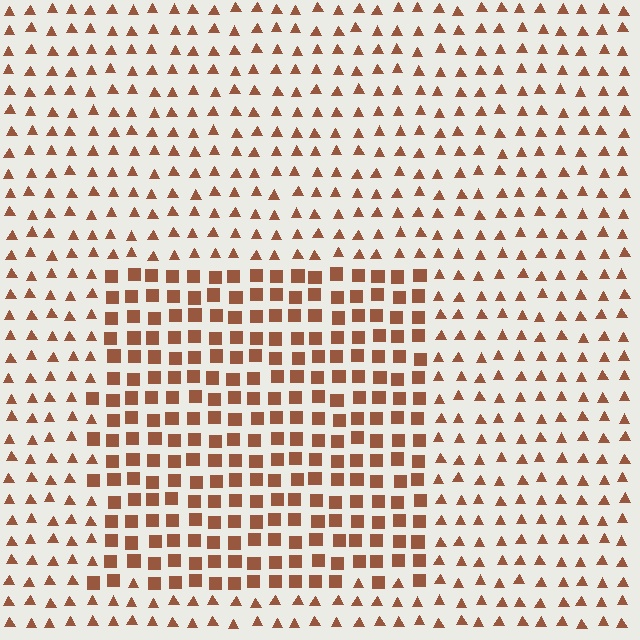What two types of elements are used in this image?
The image uses squares inside the rectangle region and triangles outside it.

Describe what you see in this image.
The image is filled with small brown elements arranged in a uniform grid. A rectangle-shaped region contains squares, while the surrounding area contains triangles. The boundary is defined purely by the change in element shape.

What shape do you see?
I see a rectangle.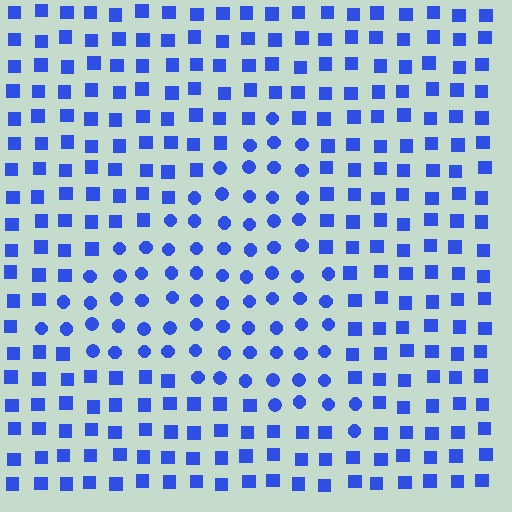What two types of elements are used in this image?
The image uses circles inside the triangle region and squares outside it.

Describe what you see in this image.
The image is filled with small blue elements arranged in a uniform grid. A triangle-shaped region contains circles, while the surrounding area contains squares. The boundary is defined purely by the change in element shape.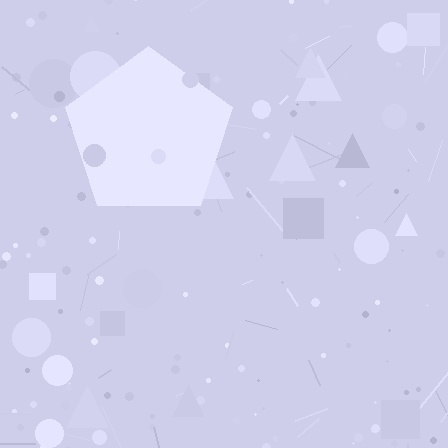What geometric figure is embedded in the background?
A pentagon is embedded in the background.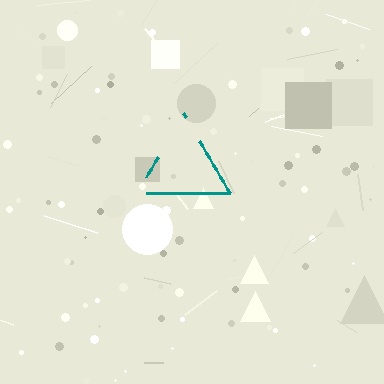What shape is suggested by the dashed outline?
The dashed outline suggests a triangle.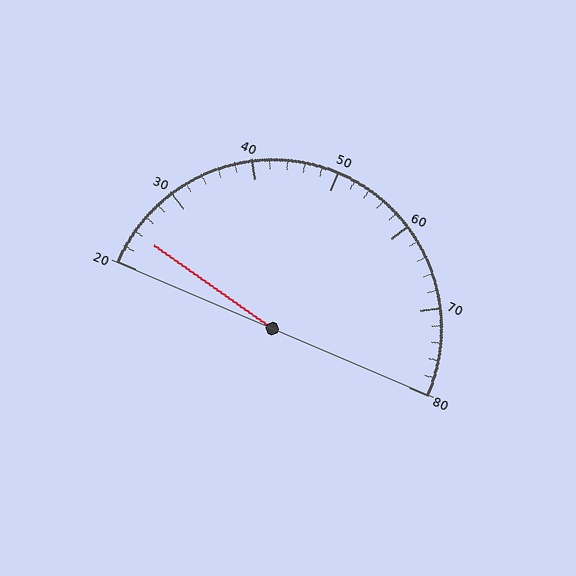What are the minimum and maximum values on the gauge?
The gauge ranges from 20 to 80.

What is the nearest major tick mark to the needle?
The nearest major tick mark is 20.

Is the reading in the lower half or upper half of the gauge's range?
The reading is in the lower half of the range (20 to 80).